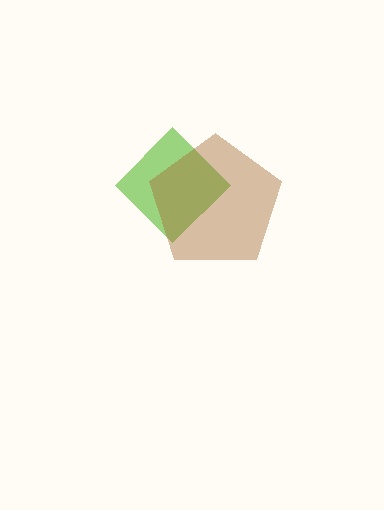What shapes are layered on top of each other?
The layered shapes are: a lime diamond, a brown pentagon.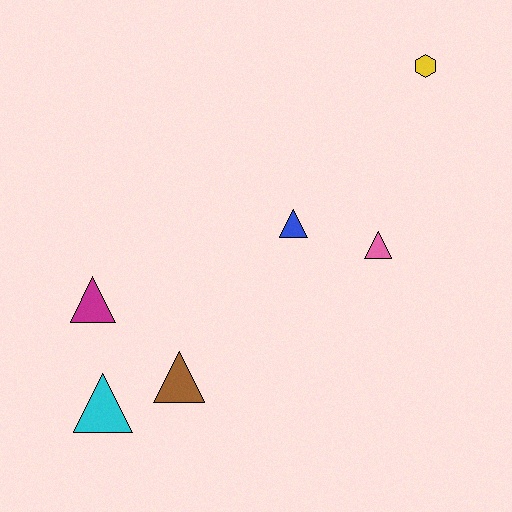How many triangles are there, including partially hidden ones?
There are 5 triangles.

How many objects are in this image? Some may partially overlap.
There are 6 objects.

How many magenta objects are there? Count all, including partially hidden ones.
There is 1 magenta object.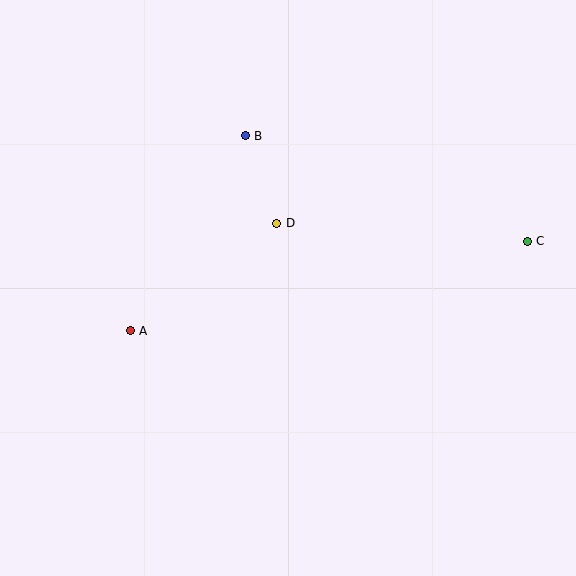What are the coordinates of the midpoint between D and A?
The midpoint between D and A is at (204, 277).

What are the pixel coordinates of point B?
Point B is at (245, 136).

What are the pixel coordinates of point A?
Point A is at (130, 331).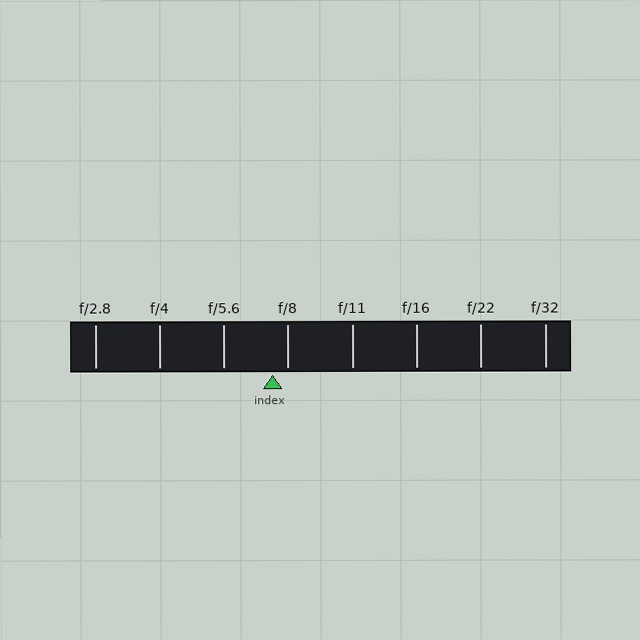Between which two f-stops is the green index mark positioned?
The index mark is between f/5.6 and f/8.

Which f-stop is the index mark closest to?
The index mark is closest to f/8.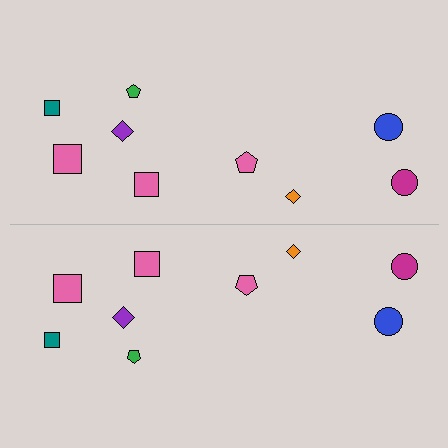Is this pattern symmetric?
Yes, this pattern has bilateral (reflection) symmetry.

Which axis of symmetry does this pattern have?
The pattern has a horizontal axis of symmetry running through the center of the image.